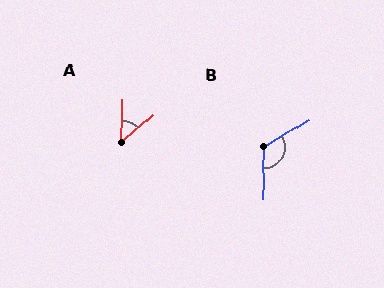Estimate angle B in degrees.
Approximately 120 degrees.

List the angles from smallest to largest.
A (47°), B (120°).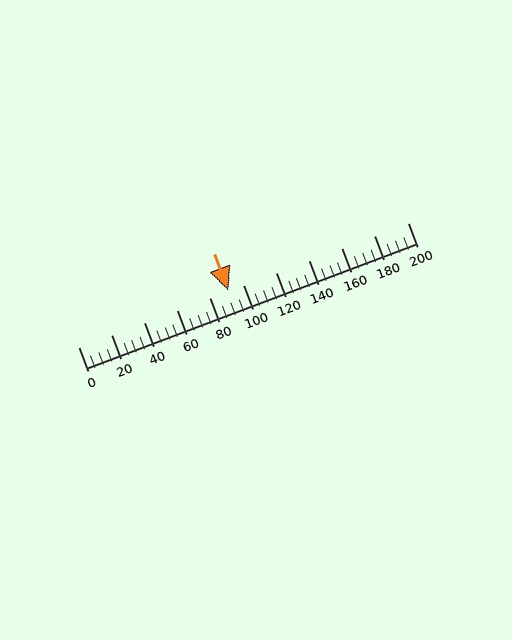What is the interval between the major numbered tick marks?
The major tick marks are spaced 20 units apart.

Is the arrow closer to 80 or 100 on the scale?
The arrow is closer to 100.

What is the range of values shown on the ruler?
The ruler shows values from 0 to 200.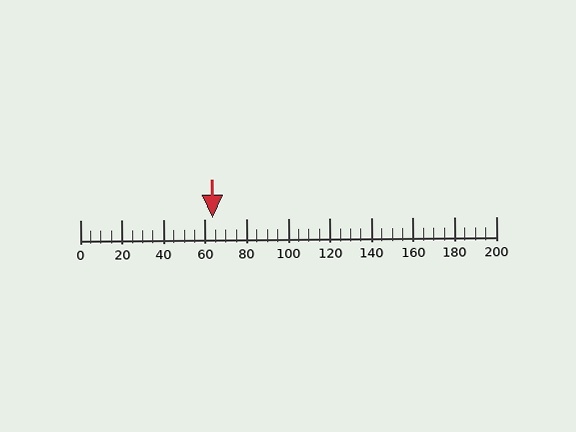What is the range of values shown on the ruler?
The ruler shows values from 0 to 200.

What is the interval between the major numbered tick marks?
The major tick marks are spaced 20 units apart.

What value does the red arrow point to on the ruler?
The red arrow points to approximately 64.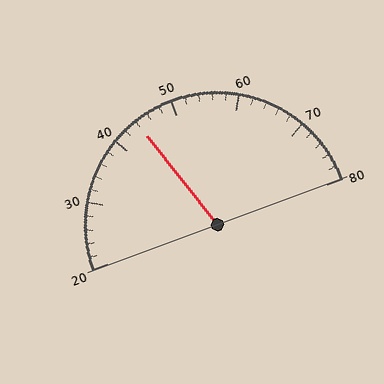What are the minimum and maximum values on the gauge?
The gauge ranges from 20 to 80.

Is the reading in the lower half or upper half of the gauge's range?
The reading is in the lower half of the range (20 to 80).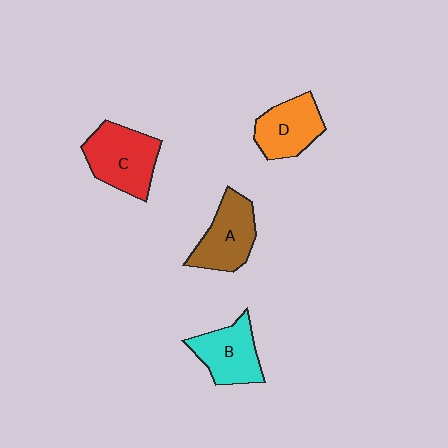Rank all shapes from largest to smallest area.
From largest to smallest: C (red), A (brown), B (cyan), D (orange).